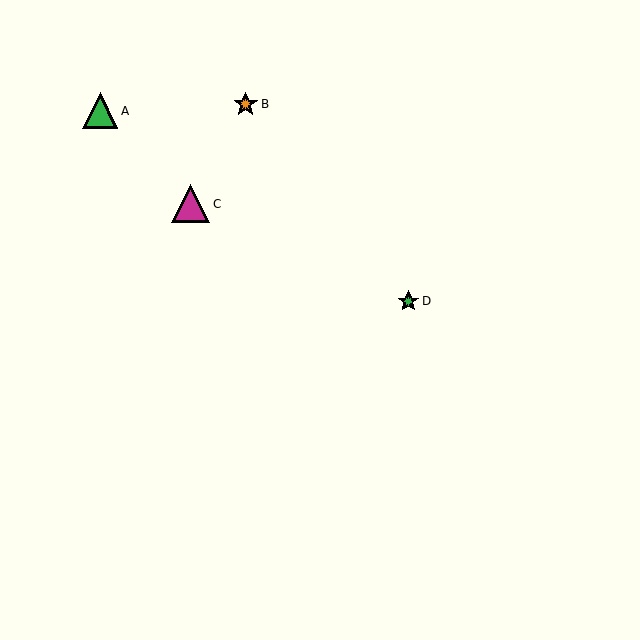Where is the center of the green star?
The center of the green star is at (408, 301).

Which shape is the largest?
The magenta triangle (labeled C) is the largest.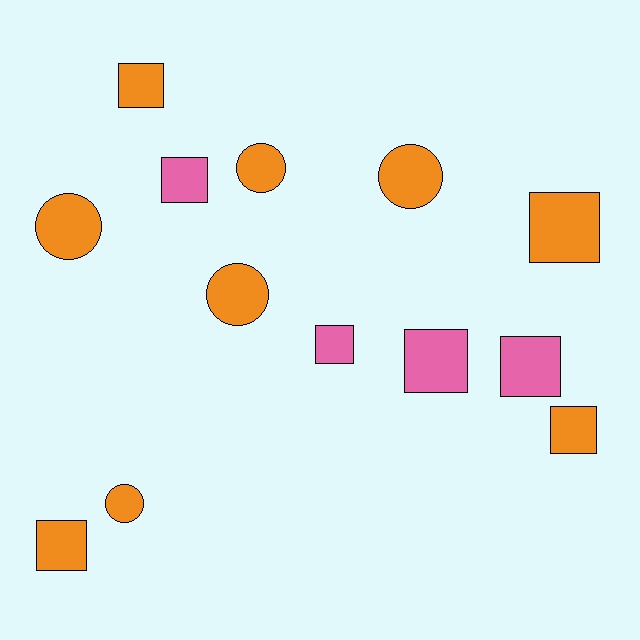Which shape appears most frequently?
Square, with 8 objects.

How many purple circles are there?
There are no purple circles.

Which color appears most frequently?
Orange, with 9 objects.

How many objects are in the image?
There are 13 objects.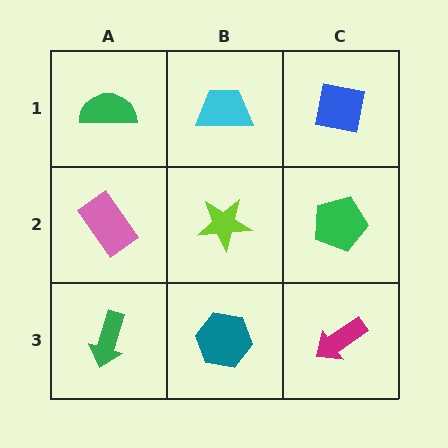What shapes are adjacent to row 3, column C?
A green pentagon (row 2, column C), a teal hexagon (row 3, column B).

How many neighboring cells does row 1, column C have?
2.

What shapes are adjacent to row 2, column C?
A blue square (row 1, column C), a magenta arrow (row 3, column C), a lime star (row 2, column B).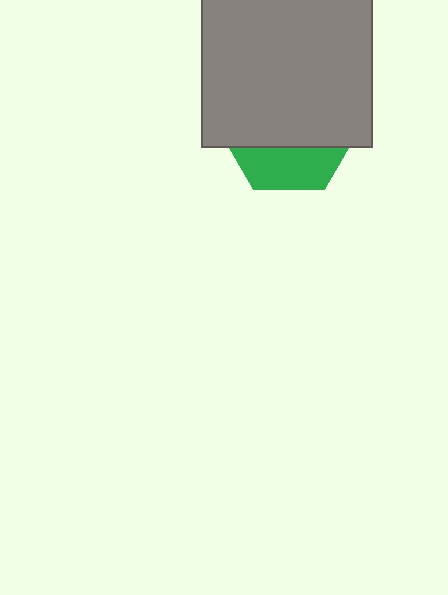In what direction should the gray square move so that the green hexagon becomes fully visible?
The gray square should move up. That is the shortest direction to clear the overlap and leave the green hexagon fully visible.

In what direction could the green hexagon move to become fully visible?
The green hexagon could move down. That would shift it out from behind the gray square entirely.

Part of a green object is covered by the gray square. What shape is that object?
It is a hexagon.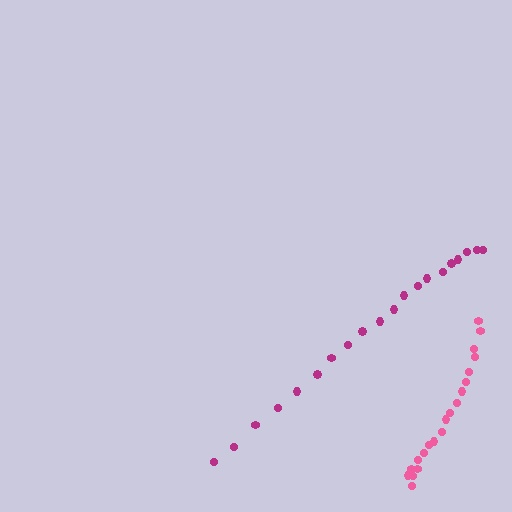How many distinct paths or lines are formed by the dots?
There are 2 distinct paths.